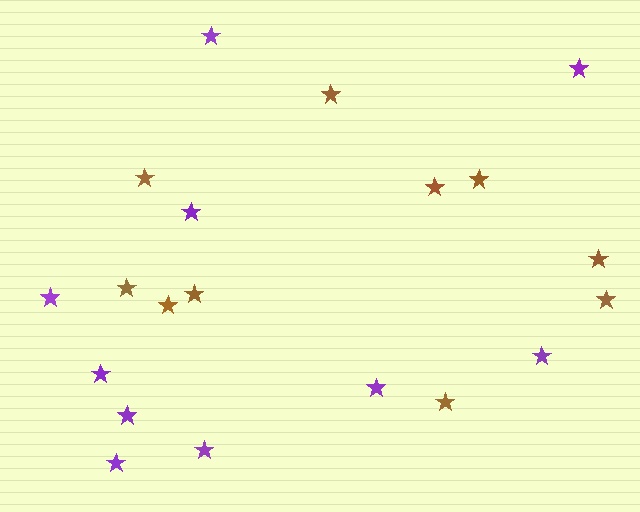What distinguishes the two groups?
There are 2 groups: one group of brown stars (10) and one group of purple stars (10).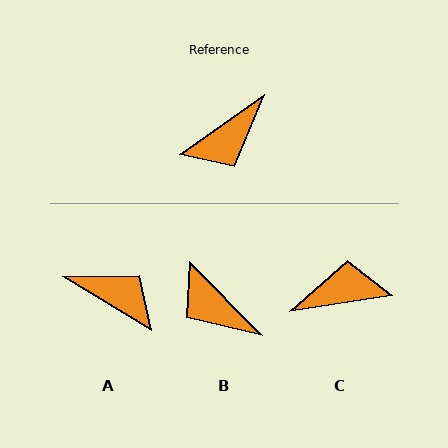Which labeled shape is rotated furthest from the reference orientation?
C, about 154 degrees away.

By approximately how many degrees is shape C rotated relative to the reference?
Approximately 154 degrees counter-clockwise.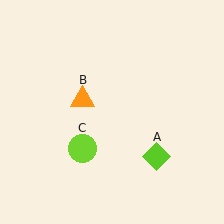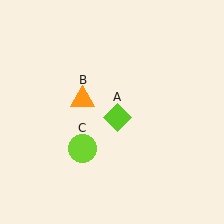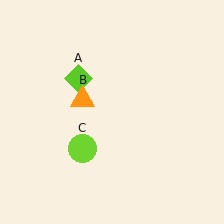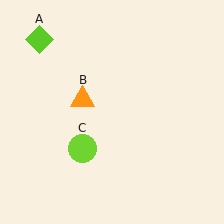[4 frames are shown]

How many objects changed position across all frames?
1 object changed position: lime diamond (object A).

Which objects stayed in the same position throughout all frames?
Orange triangle (object B) and lime circle (object C) remained stationary.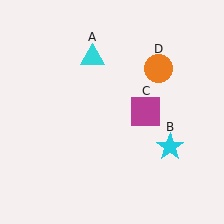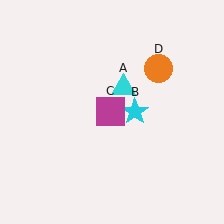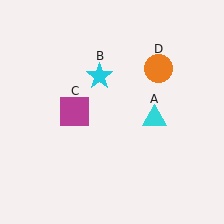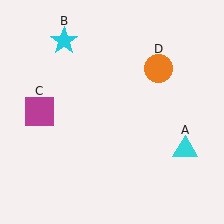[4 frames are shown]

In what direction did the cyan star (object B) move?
The cyan star (object B) moved up and to the left.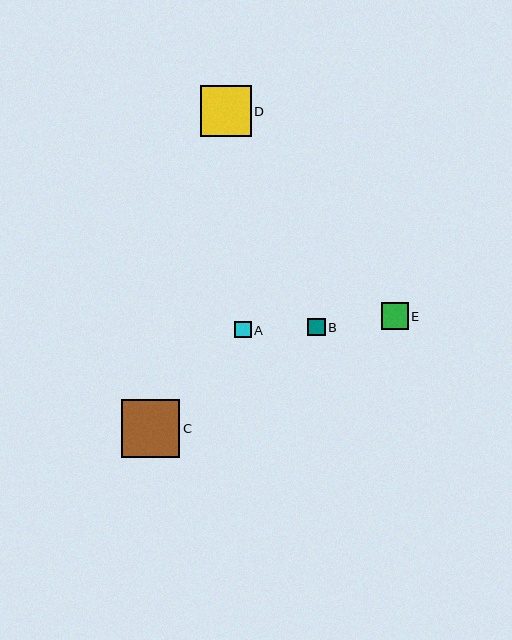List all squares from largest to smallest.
From largest to smallest: C, D, E, B, A.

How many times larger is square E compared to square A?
Square E is approximately 1.6 times the size of square A.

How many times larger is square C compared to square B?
Square C is approximately 3.3 times the size of square B.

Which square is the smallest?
Square A is the smallest with a size of approximately 17 pixels.